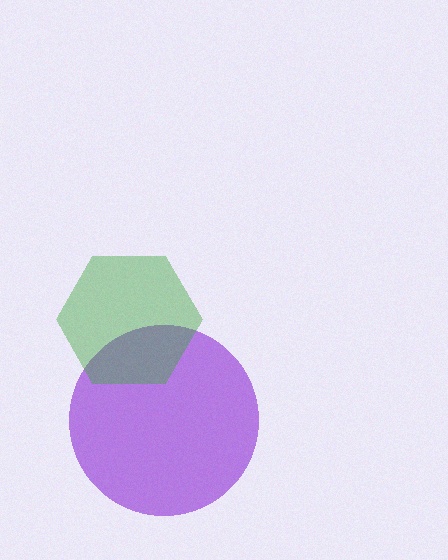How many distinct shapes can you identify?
There are 2 distinct shapes: a purple circle, a green hexagon.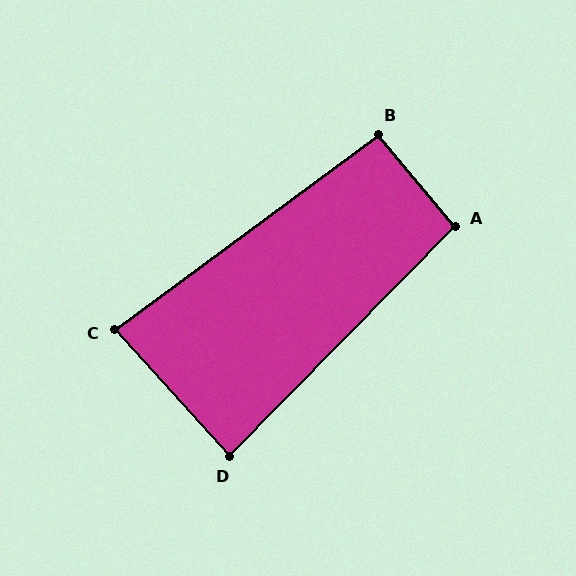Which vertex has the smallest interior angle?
C, at approximately 84 degrees.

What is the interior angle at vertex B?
Approximately 93 degrees (approximately right).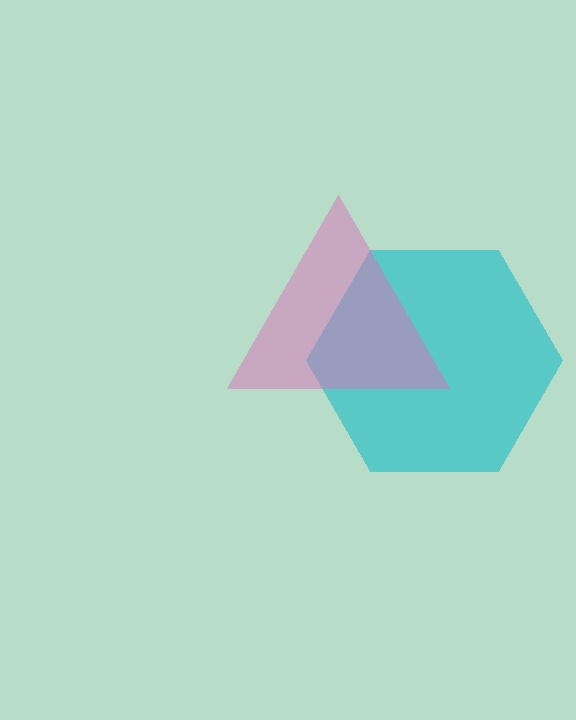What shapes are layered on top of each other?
The layered shapes are: a cyan hexagon, a pink triangle.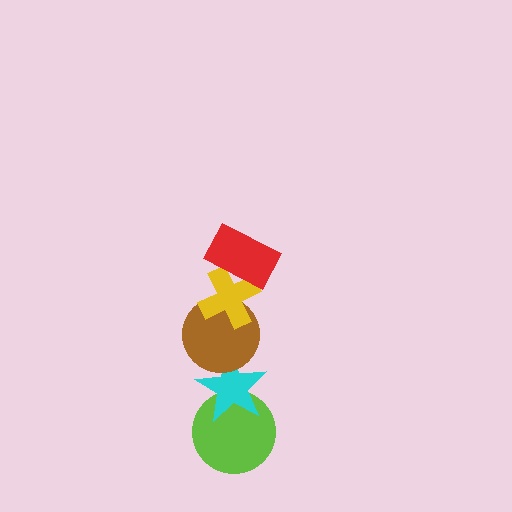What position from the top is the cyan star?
The cyan star is 4th from the top.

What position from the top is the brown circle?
The brown circle is 3rd from the top.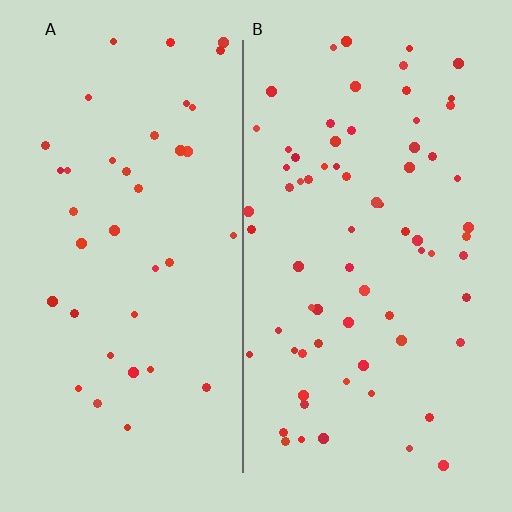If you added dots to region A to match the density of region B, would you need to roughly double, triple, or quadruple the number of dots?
Approximately double.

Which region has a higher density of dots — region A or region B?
B (the right).